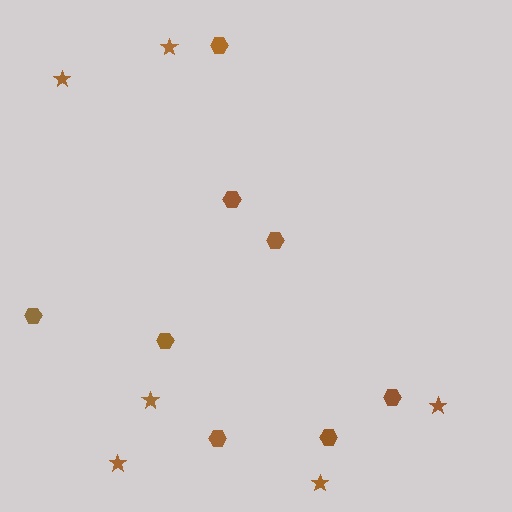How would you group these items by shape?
There are 2 groups: one group of hexagons (8) and one group of stars (6).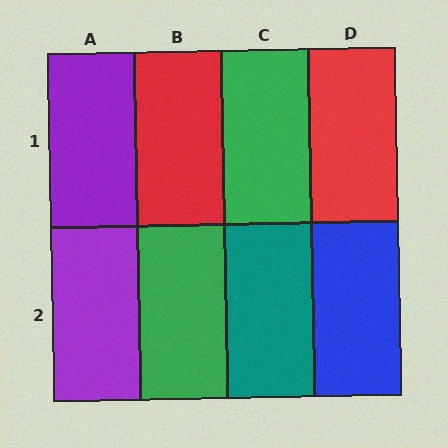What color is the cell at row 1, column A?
Purple.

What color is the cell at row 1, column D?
Red.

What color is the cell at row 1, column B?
Red.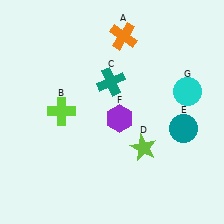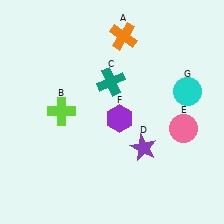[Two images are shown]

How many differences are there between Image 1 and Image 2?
There are 2 differences between the two images.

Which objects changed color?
D changed from lime to purple. E changed from teal to pink.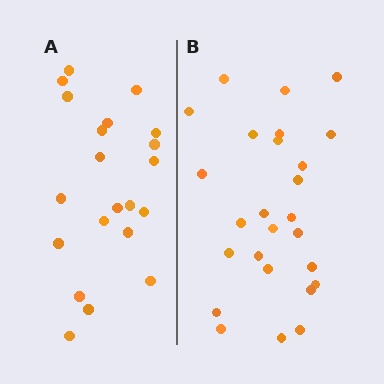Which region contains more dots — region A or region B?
Region B (the right region) has more dots.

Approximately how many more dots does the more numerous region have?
Region B has about 5 more dots than region A.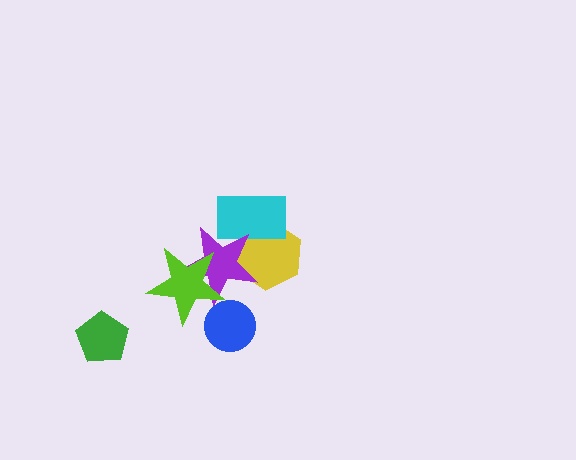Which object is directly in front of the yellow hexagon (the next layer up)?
The cyan rectangle is directly in front of the yellow hexagon.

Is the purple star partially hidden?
Yes, it is partially covered by another shape.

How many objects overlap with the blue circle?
1 object overlaps with the blue circle.